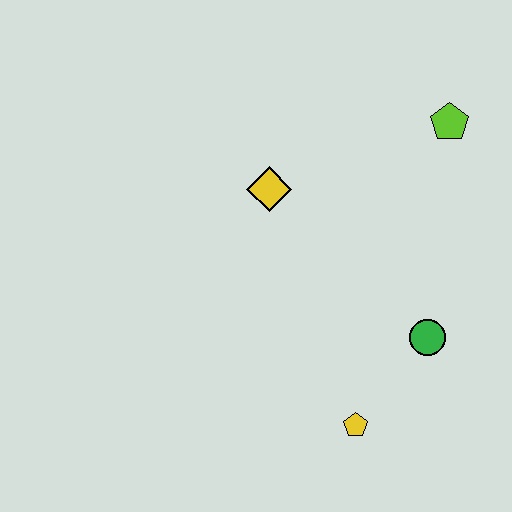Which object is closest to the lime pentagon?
The yellow diamond is closest to the lime pentagon.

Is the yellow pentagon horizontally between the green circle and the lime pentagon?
No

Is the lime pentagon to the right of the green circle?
Yes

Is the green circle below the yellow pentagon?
No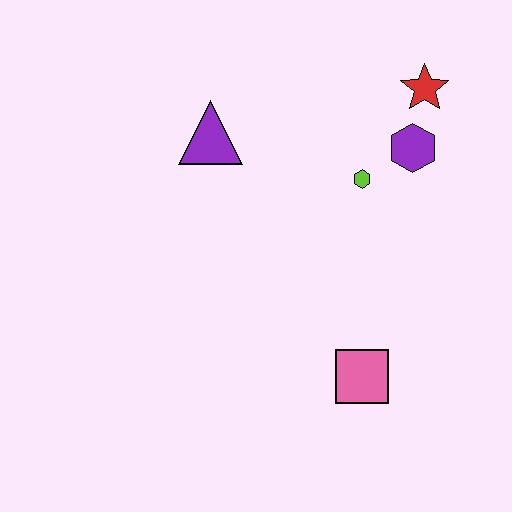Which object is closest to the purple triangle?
The lime hexagon is closest to the purple triangle.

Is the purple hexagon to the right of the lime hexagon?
Yes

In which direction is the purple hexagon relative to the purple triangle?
The purple hexagon is to the right of the purple triangle.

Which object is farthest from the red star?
The pink square is farthest from the red star.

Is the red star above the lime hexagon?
Yes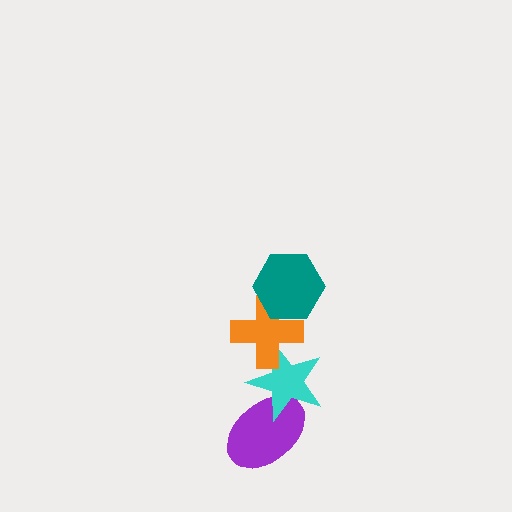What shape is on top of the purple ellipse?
The cyan star is on top of the purple ellipse.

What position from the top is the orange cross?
The orange cross is 2nd from the top.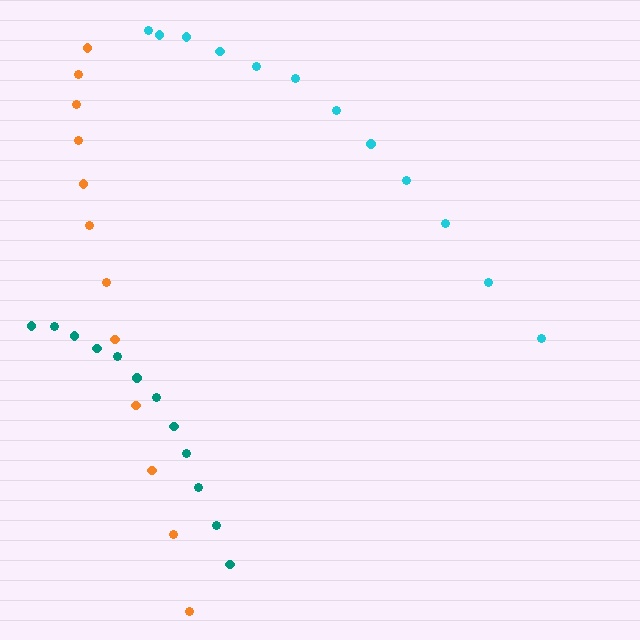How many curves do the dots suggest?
There are 3 distinct paths.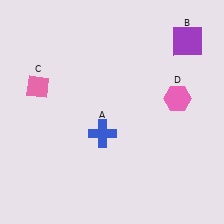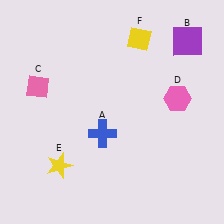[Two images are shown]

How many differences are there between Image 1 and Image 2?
There are 2 differences between the two images.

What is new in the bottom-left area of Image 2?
A yellow star (E) was added in the bottom-left area of Image 2.